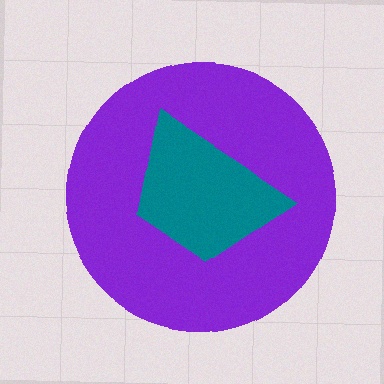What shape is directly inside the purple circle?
The teal trapezoid.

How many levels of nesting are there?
2.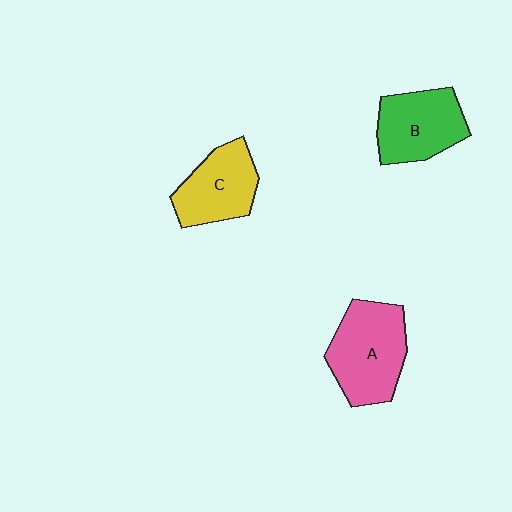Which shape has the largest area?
Shape A (pink).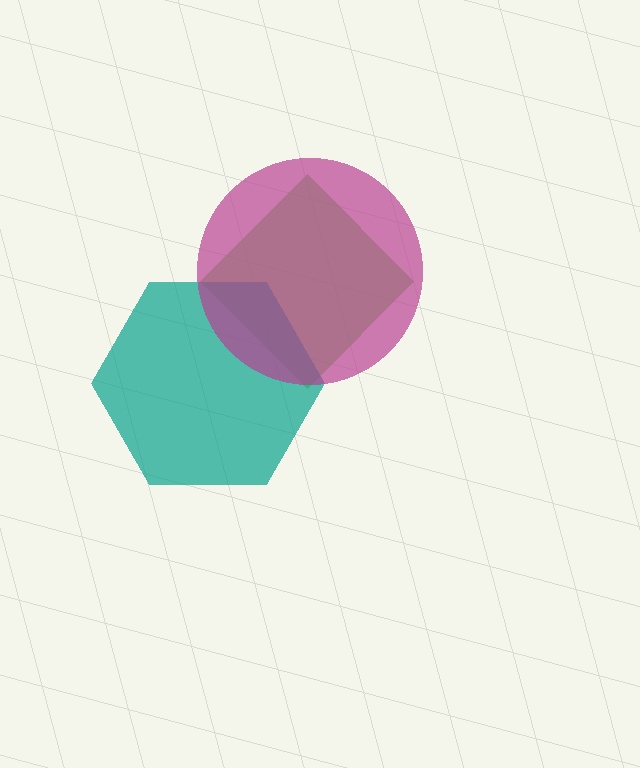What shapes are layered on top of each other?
The layered shapes are: a lime diamond, a teal hexagon, a magenta circle.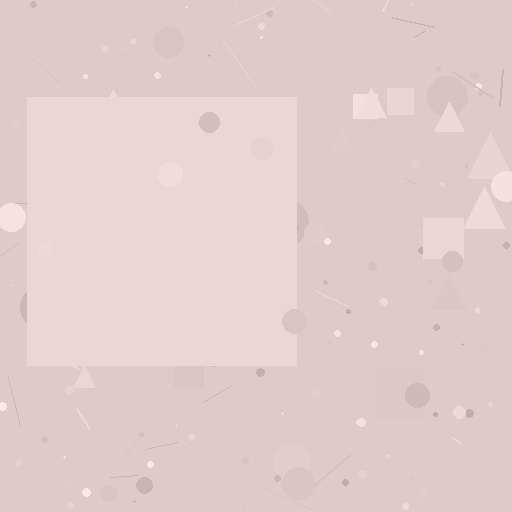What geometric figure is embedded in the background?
A square is embedded in the background.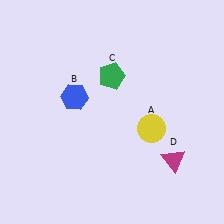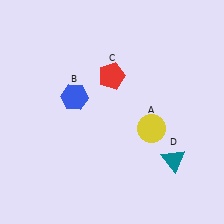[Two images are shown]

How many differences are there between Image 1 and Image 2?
There are 2 differences between the two images.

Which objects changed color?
C changed from green to red. D changed from magenta to teal.